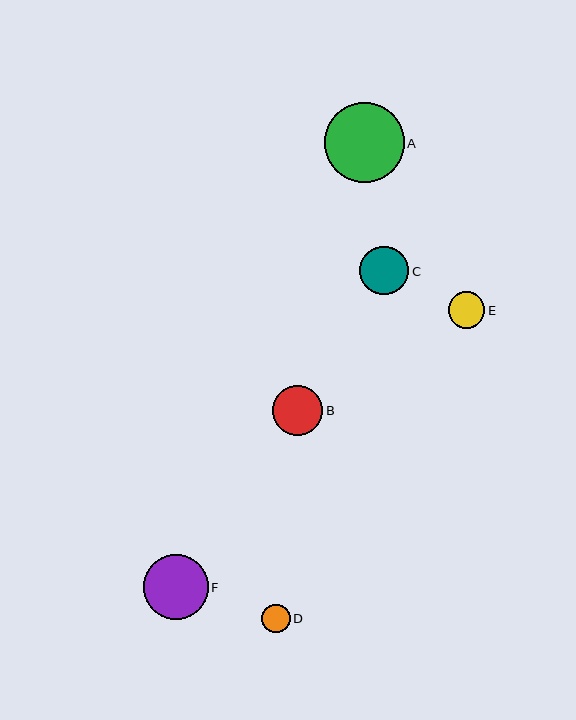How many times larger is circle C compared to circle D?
Circle C is approximately 1.7 times the size of circle D.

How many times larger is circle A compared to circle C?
Circle A is approximately 1.6 times the size of circle C.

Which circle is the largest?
Circle A is the largest with a size of approximately 80 pixels.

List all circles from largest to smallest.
From largest to smallest: A, F, B, C, E, D.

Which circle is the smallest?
Circle D is the smallest with a size of approximately 28 pixels.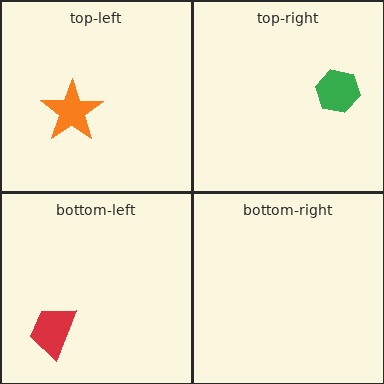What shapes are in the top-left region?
The orange star.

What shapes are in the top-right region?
The green hexagon.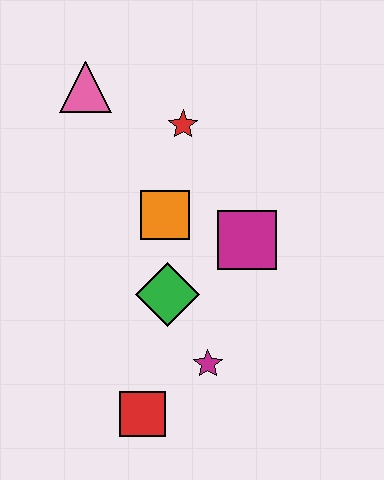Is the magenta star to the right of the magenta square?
No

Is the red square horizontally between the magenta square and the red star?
No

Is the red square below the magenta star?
Yes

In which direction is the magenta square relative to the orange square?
The magenta square is to the right of the orange square.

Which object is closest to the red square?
The magenta star is closest to the red square.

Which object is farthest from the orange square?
The red square is farthest from the orange square.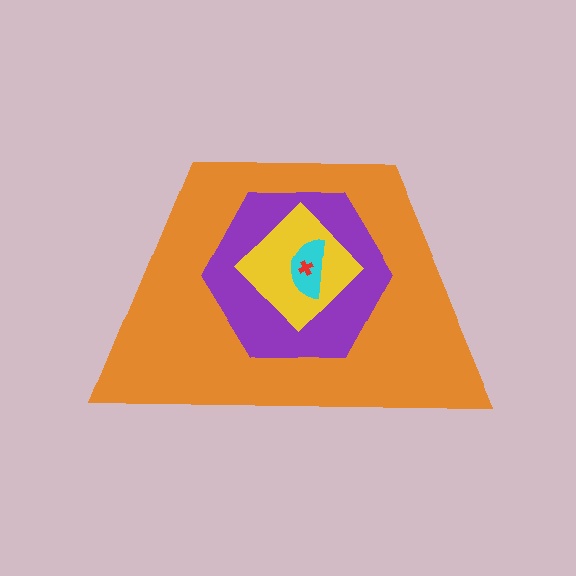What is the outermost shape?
The orange trapezoid.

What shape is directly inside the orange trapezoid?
The purple hexagon.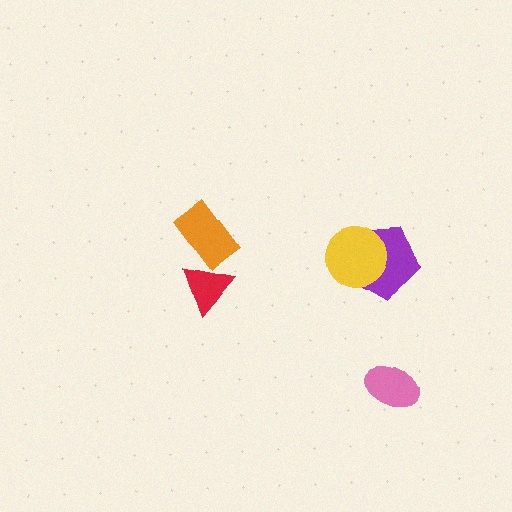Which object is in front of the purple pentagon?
The yellow circle is in front of the purple pentagon.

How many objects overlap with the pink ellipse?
0 objects overlap with the pink ellipse.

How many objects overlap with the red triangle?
1 object overlaps with the red triangle.